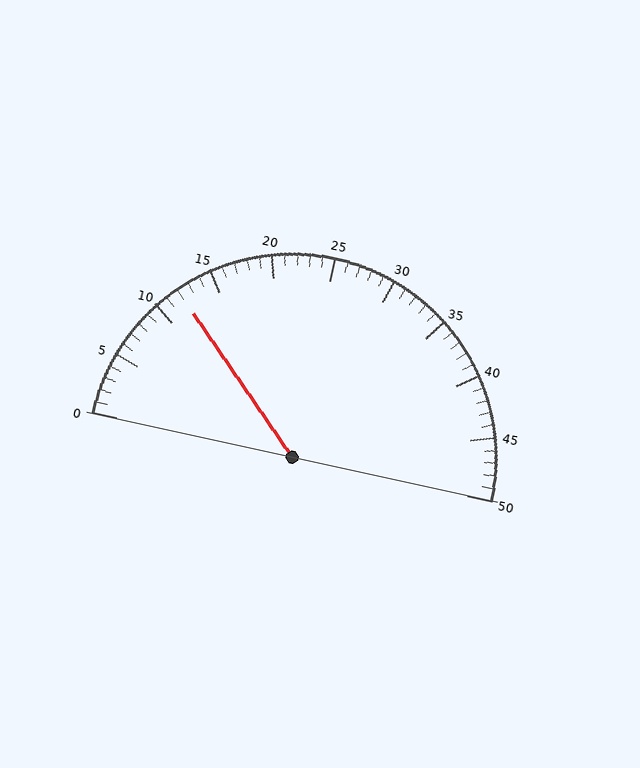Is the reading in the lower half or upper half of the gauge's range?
The reading is in the lower half of the range (0 to 50).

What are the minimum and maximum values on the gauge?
The gauge ranges from 0 to 50.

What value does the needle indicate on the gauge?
The needle indicates approximately 12.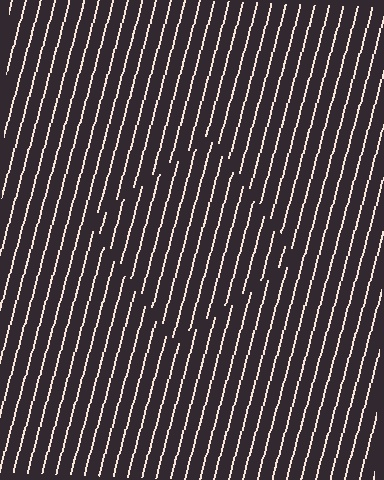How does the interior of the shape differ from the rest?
The interior of the shape contains the same grating, shifted by half a period — the contour is defined by the phase discontinuity where line-ends from the inner and outer gratings abut.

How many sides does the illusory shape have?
4 sides — the line-ends trace a square.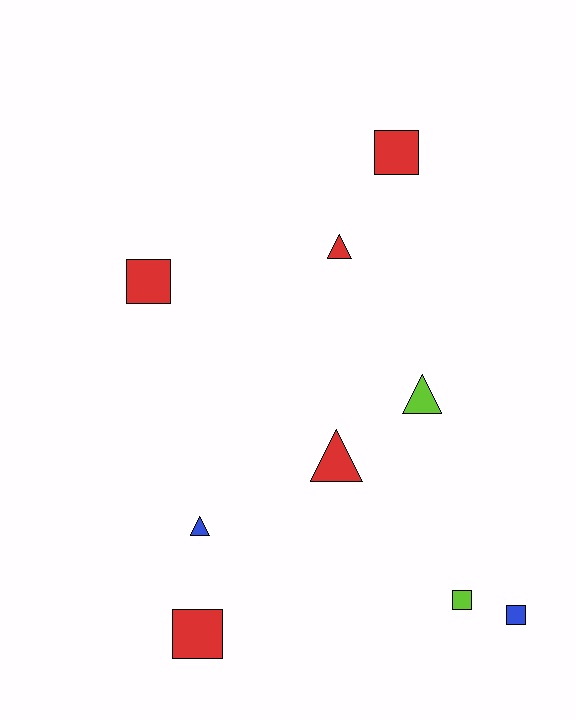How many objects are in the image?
There are 9 objects.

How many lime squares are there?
There is 1 lime square.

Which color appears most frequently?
Red, with 5 objects.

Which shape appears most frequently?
Square, with 5 objects.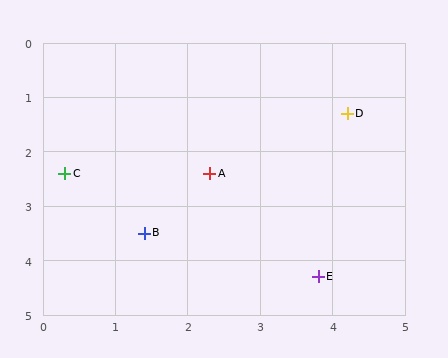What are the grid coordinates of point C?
Point C is at approximately (0.3, 2.4).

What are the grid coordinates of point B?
Point B is at approximately (1.4, 3.5).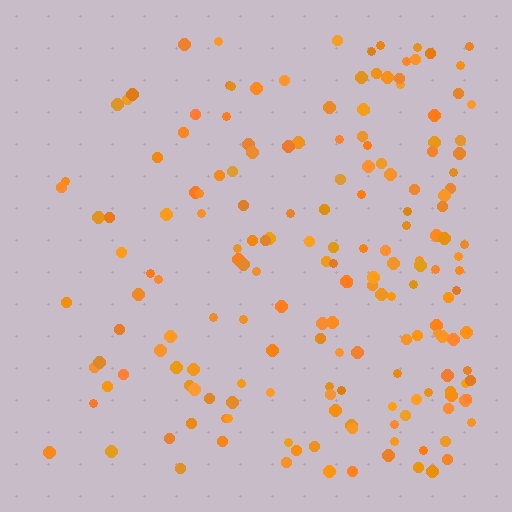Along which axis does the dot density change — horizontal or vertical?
Horizontal.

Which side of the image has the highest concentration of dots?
The right.